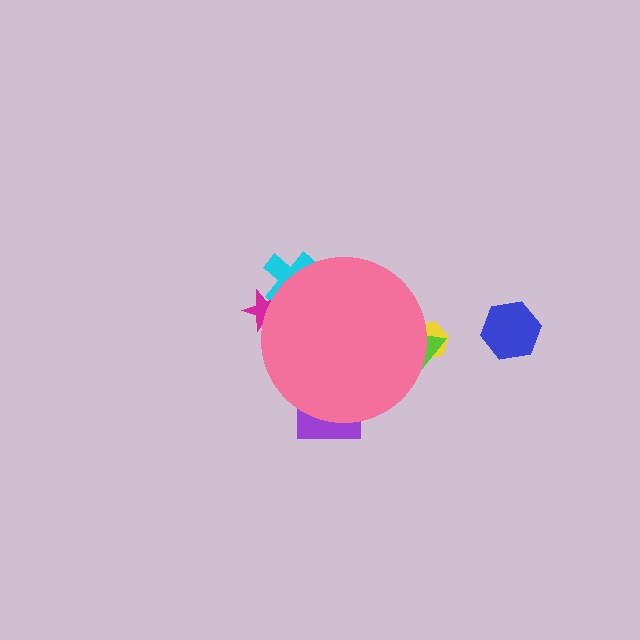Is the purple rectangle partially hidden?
Yes, the purple rectangle is partially hidden behind the pink circle.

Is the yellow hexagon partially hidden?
Yes, the yellow hexagon is partially hidden behind the pink circle.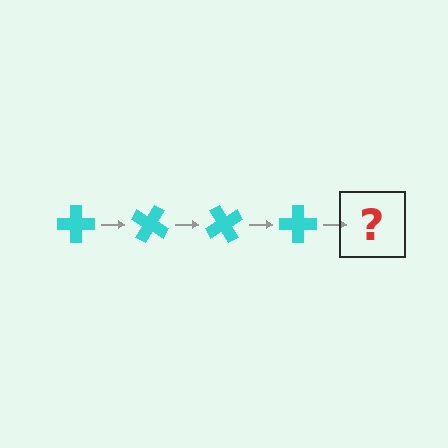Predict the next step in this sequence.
The next step is a cyan cross rotated 120 degrees.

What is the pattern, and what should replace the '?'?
The pattern is that the cross rotates 30 degrees each step. The '?' should be a cyan cross rotated 120 degrees.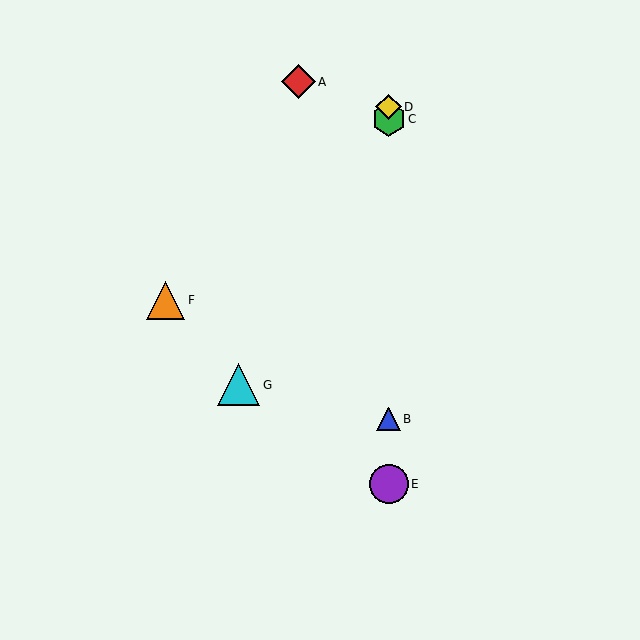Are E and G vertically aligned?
No, E is at x≈389 and G is at x≈238.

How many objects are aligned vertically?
4 objects (B, C, D, E) are aligned vertically.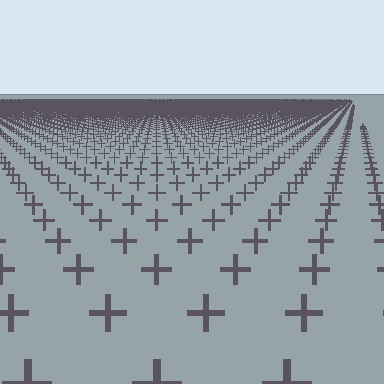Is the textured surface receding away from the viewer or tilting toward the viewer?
The surface is receding away from the viewer. Texture elements get smaller and denser toward the top.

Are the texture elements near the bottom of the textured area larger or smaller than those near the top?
Larger. Near the bottom, elements are closer to the viewer and appear at a bigger on-screen size.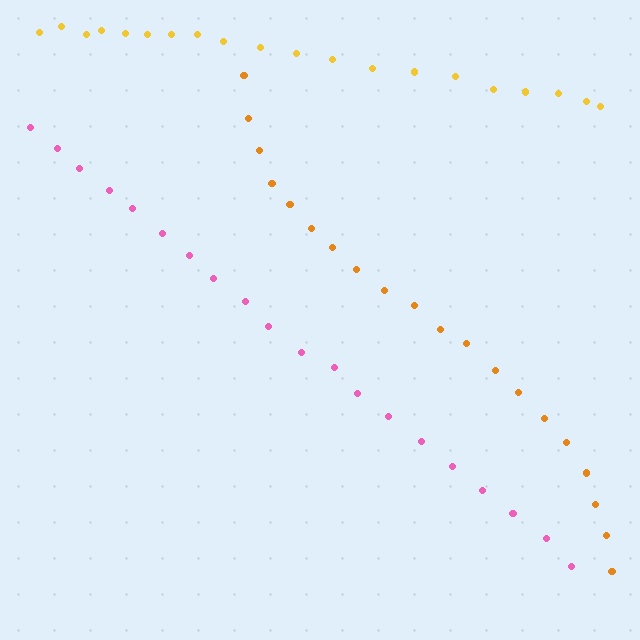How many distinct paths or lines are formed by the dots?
There are 3 distinct paths.